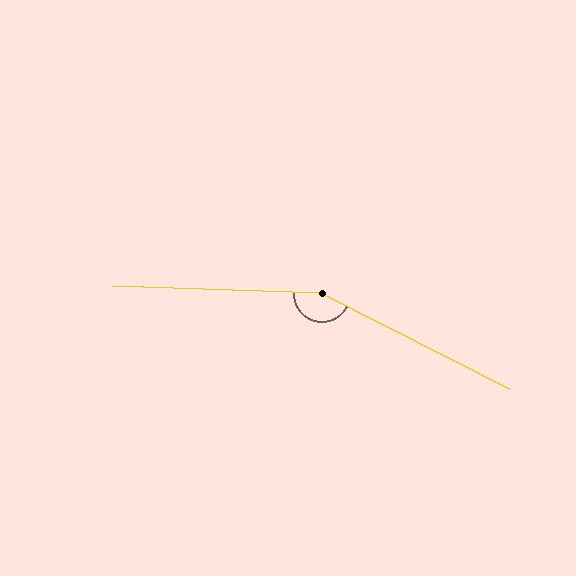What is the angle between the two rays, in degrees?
Approximately 155 degrees.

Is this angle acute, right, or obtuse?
It is obtuse.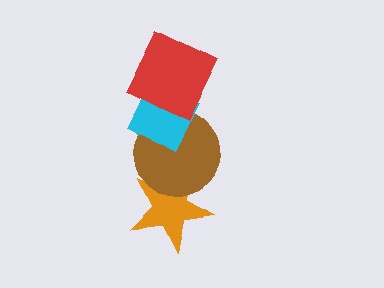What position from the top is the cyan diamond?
The cyan diamond is 2nd from the top.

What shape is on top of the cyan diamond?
The red square is on top of the cyan diamond.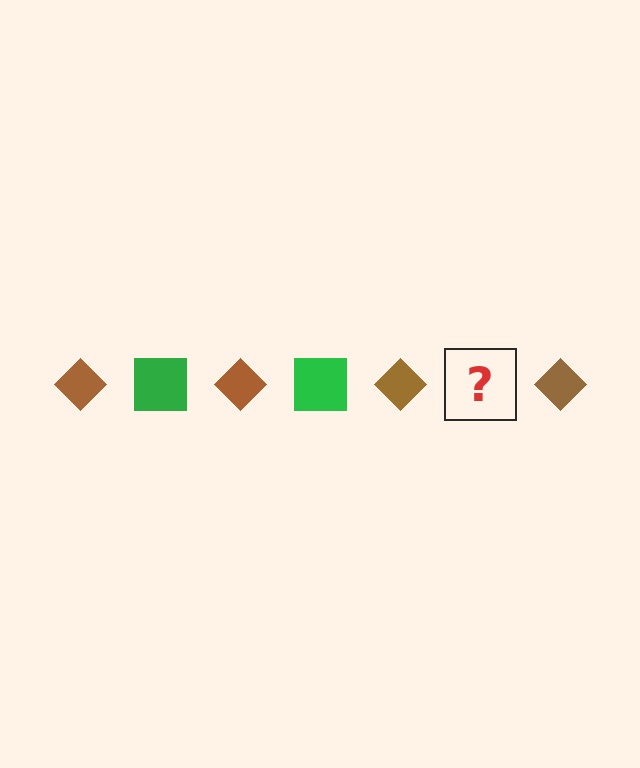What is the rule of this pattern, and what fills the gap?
The rule is that the pattern alternates between brown diamond and green square. The gap should be filled with a green square.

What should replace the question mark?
The question mark should be replaced with a green square.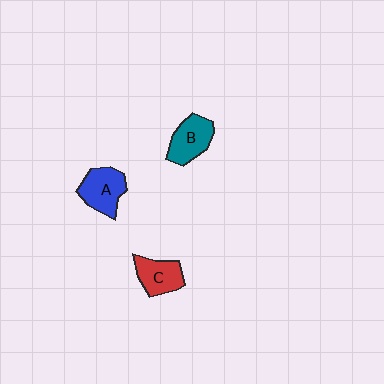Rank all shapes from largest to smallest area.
From largest to smallest: A (blue), B (teal), C (red).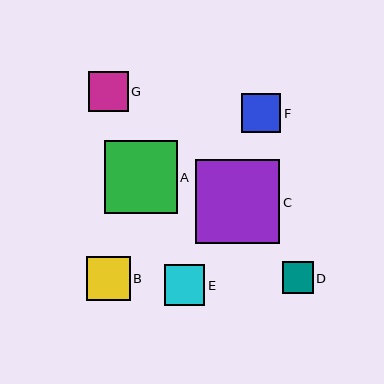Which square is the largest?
Square C is the largest with a size of approximately 84 pixels.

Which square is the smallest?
Square D is the smallest with a size of approximately 31 pixels.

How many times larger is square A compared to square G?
Square A is approximately 1.8 times the size of square G.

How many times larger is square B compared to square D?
Square B is approximately 1.4 times the size of square D.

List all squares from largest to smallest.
From largest to smallest: C, A, B, E, G, F, D.